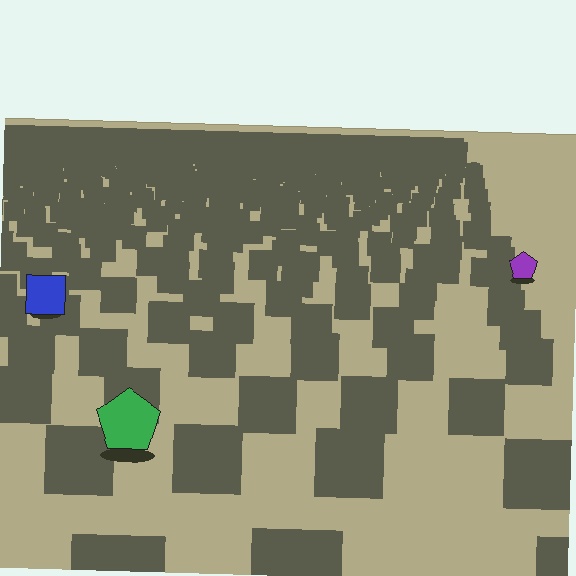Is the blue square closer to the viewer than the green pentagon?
No. The green pentagon is closer — you can tell from the texture gradient: the ground texture is coarser near it.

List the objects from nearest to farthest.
From nearest to farthest: the green pentagon, the blue square, the purple pentagon.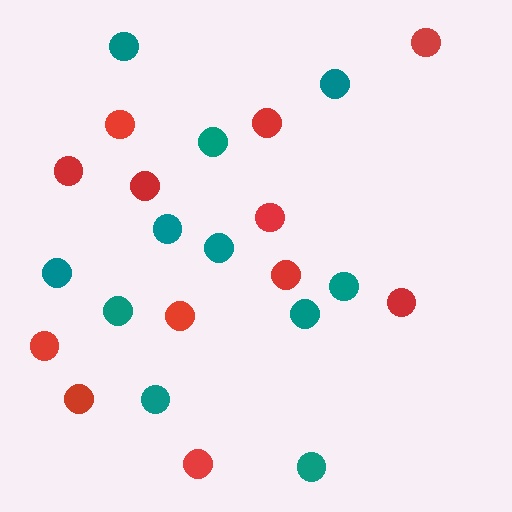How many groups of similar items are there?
There are 2 groups: one group of teal circles (11) and one group of red circles (12).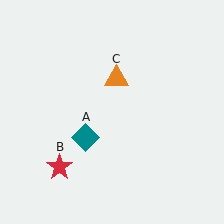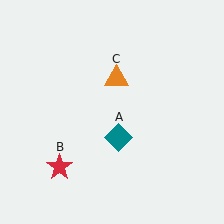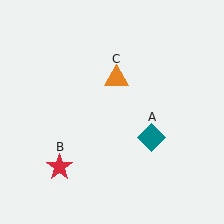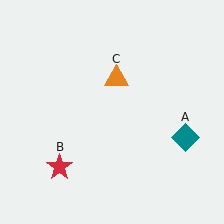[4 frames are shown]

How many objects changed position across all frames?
1 object changed position: teal diamond (object A).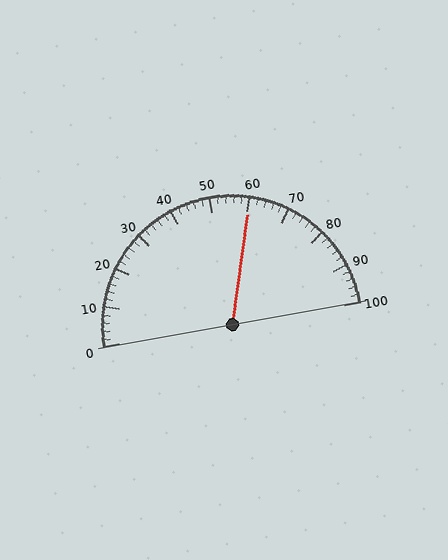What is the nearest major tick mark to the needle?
The nearest major tick mark is 60.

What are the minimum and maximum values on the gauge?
The gauge ranges from 0 to 100.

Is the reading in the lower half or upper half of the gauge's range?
The reading is in the upper half of the range (0 to 100).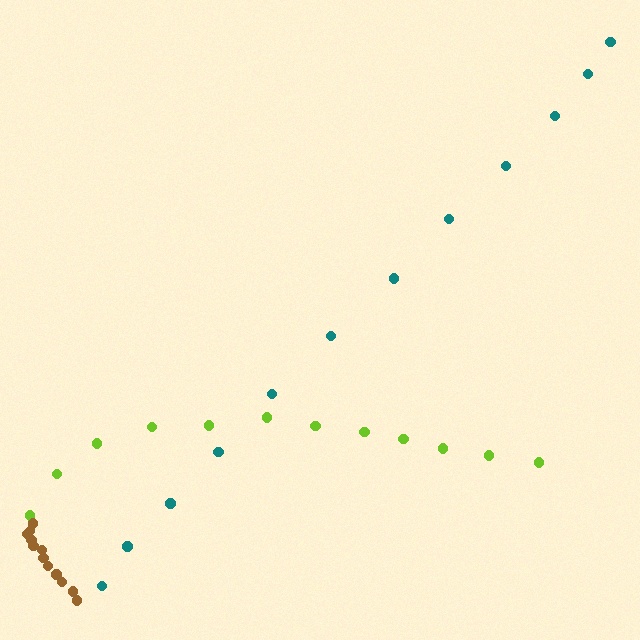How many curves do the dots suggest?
There are 3 distinct paths.